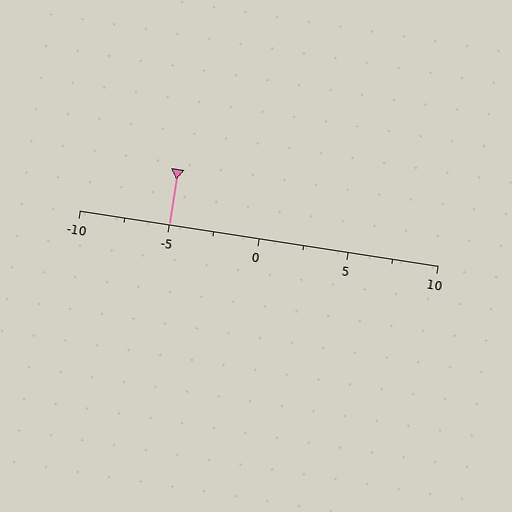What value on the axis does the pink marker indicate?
The marker indicates approximately -5.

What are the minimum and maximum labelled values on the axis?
The axis runs from -10 to 10.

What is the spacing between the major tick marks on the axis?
The major ticks are spaced 5 apart.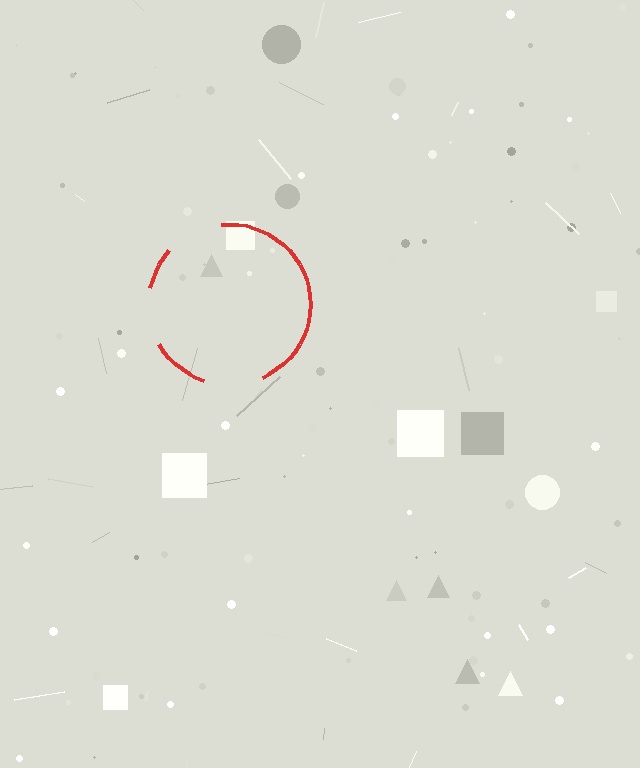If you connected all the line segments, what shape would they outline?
They would outline a circle.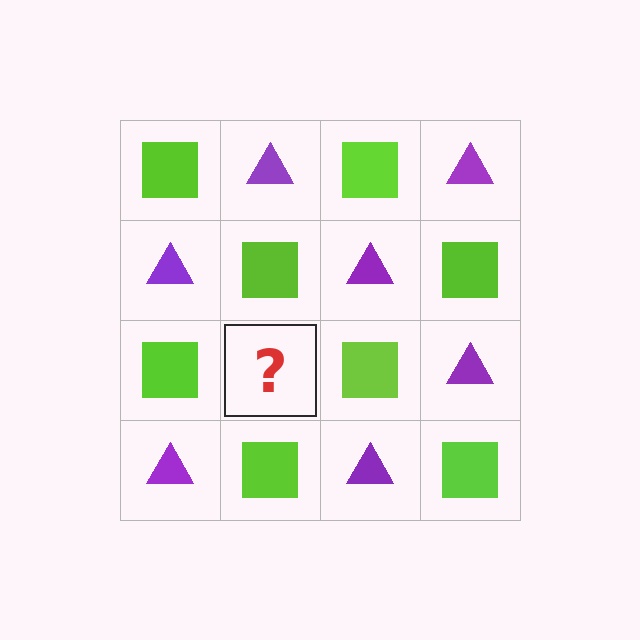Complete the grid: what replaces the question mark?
The question mark should be replaced with a purple triangle.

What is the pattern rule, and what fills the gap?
The rule is that it alternates lime square and purple triangle in a checkerboard pattern. The gap should be filled with a purple triangle.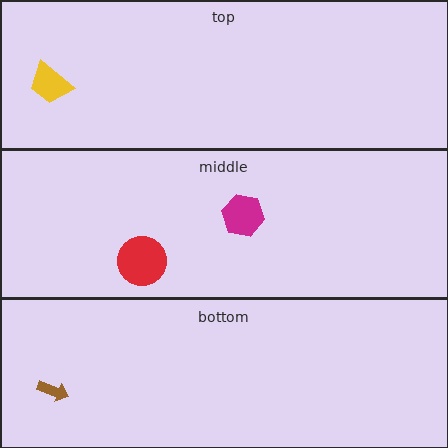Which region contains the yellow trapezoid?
The top region.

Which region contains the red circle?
The middle region.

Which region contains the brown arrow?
The bottom region.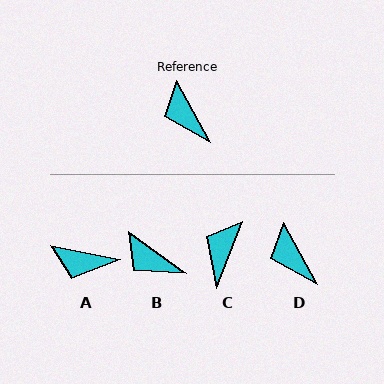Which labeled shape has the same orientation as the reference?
D.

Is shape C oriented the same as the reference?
No, it is off by about 50 degrees.